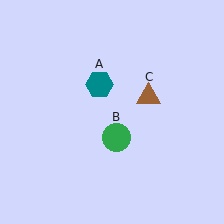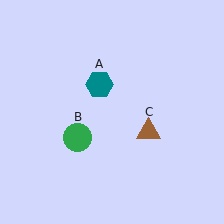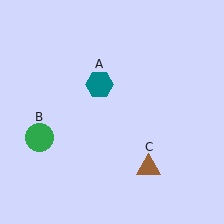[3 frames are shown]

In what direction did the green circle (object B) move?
The green circle (object B) moved left.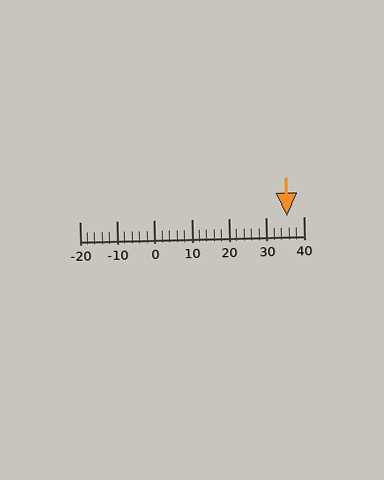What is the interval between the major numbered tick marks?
The major tick marks are spaced 10 units apart.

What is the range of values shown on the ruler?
The ruler shows values from -20 to 40.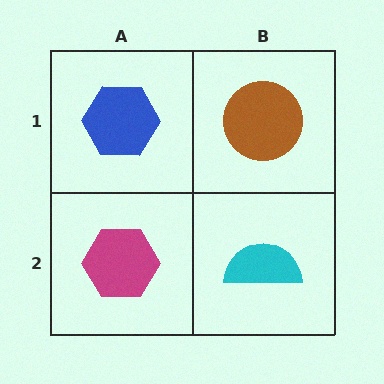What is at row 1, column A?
A blue hexagon.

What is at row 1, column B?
A brown circle.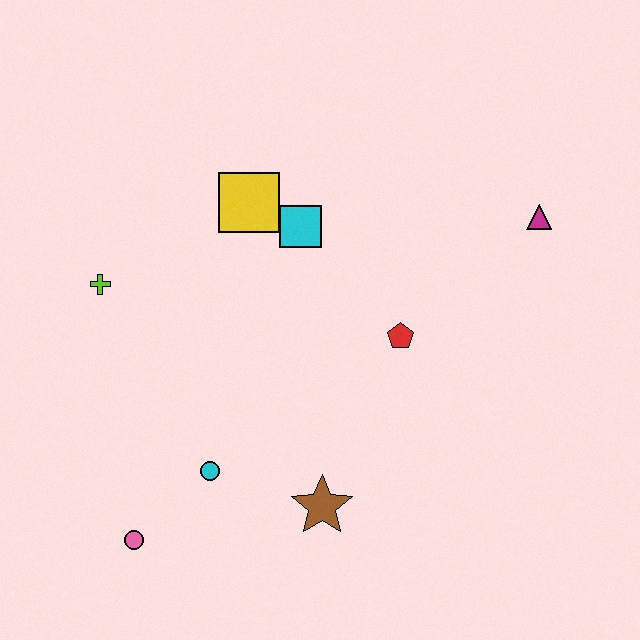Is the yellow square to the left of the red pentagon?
Yes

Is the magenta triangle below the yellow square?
Yes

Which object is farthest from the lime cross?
The magenta triangle is farthest from the lime cross.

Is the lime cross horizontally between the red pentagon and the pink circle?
No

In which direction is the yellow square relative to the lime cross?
The yellow square is to the right of the lime cross.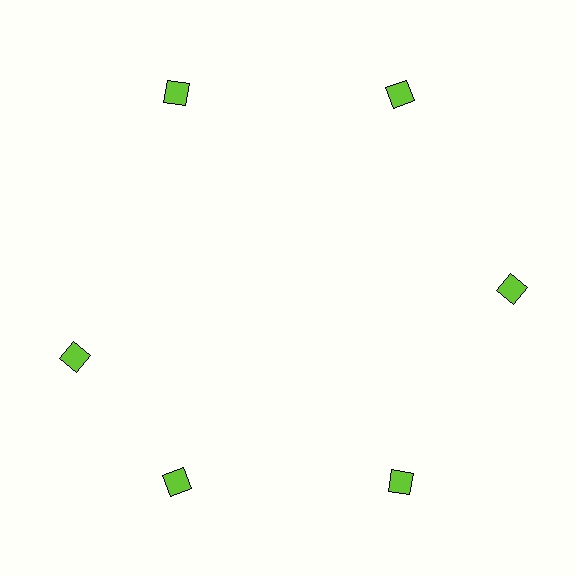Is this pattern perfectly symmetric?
No. The 6 lime diamonds are arranged in a ring, but one element near the 9 o'clock position is rotated out of alignment along the ring, breaking the 6-fold rotational symmetry.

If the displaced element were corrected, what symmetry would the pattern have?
It would have 6-fold rotational symmetry — the pattern would map onto itself every 60 degrees.